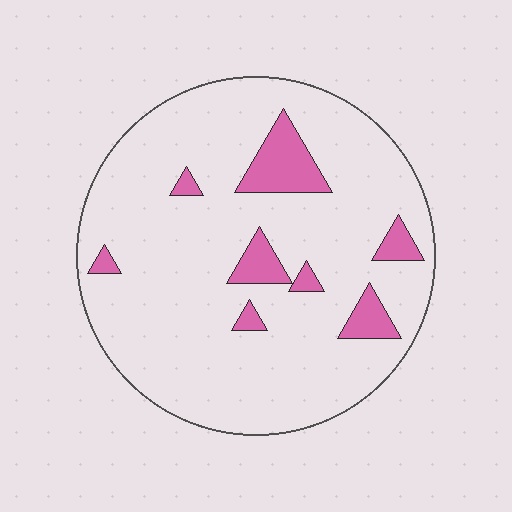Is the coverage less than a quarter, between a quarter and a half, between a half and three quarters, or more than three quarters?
Less than a quarter.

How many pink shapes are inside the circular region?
8.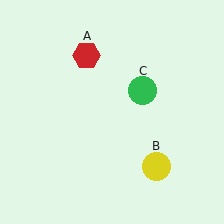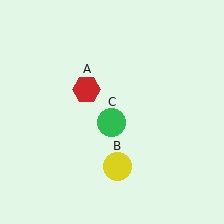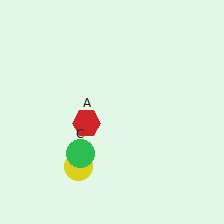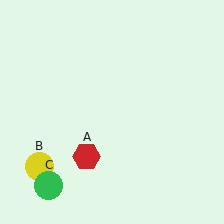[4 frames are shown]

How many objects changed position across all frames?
3 objects changed position: red hexagon (object A), yellow circle (object B), green circle (object C).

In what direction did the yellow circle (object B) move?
The yellow circle (object B) moved left.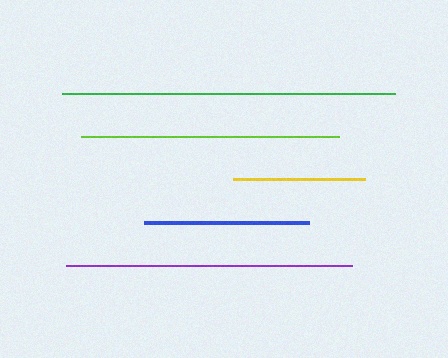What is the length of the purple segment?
The purple segment is approximately 286 pixels long.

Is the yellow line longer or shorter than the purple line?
The purple line is longer than the yellow line.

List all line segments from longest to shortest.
From longest to shortest: green, purple, lime, blue, yellow.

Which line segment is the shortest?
The yellow line is the shortest at approximately 132 pixels.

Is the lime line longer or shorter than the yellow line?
The lime line is longer than the yellow line.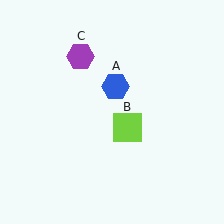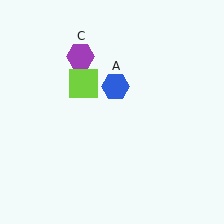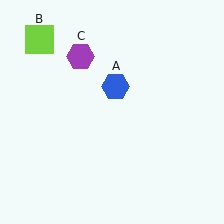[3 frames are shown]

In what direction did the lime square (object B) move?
The lime square (object B) moved up and to the left.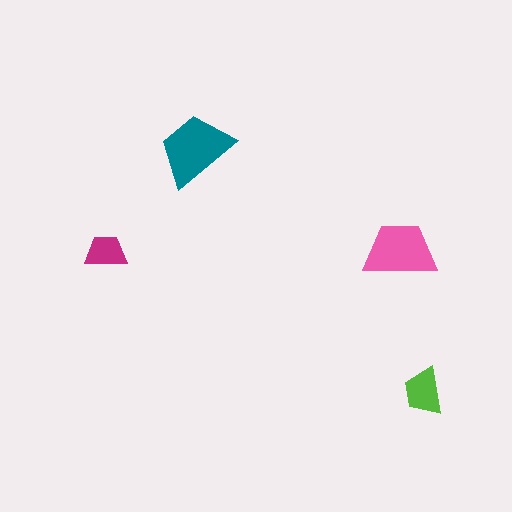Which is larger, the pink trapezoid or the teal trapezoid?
The teal one.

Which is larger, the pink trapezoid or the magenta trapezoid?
The pink one.